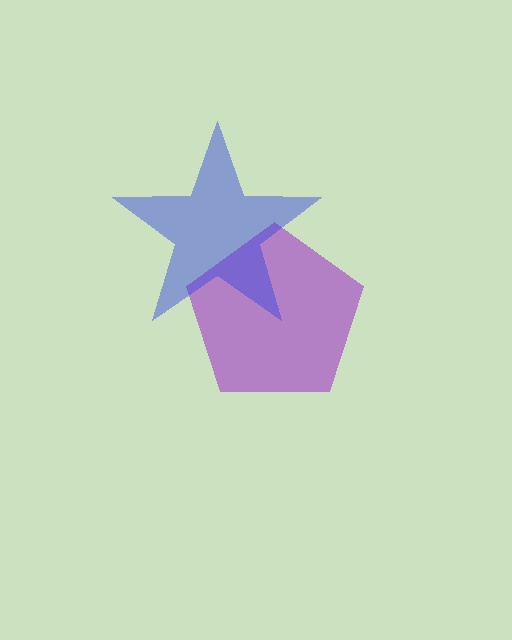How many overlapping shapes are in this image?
There are 2 overlapping shapes in the image.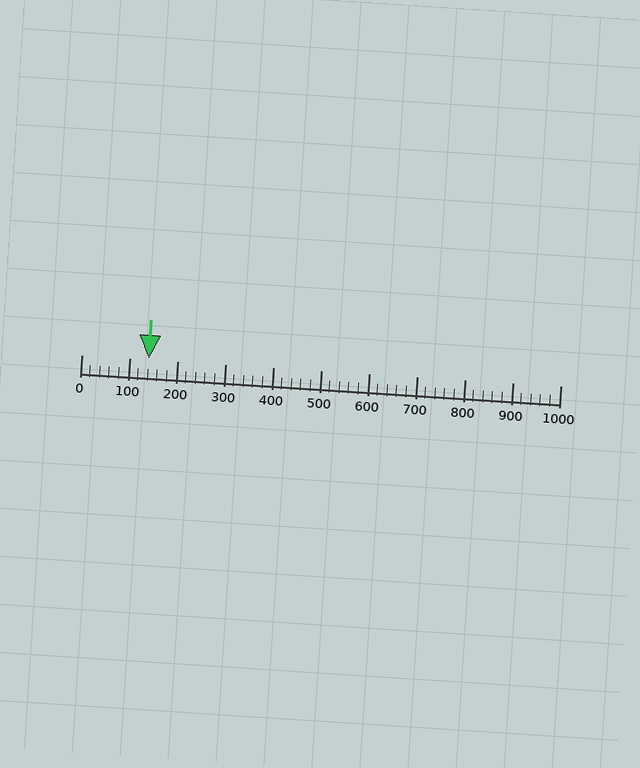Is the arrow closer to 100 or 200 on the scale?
The arrow is closer to 100.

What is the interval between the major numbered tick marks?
The major tick marks are spaced 100 units apart.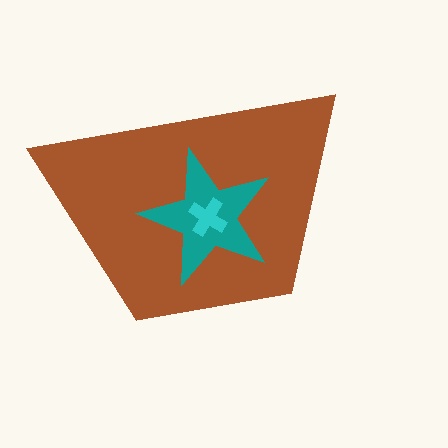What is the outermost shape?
The brown trapezoid.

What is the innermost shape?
The cyan cross.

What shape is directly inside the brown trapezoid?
The teal star.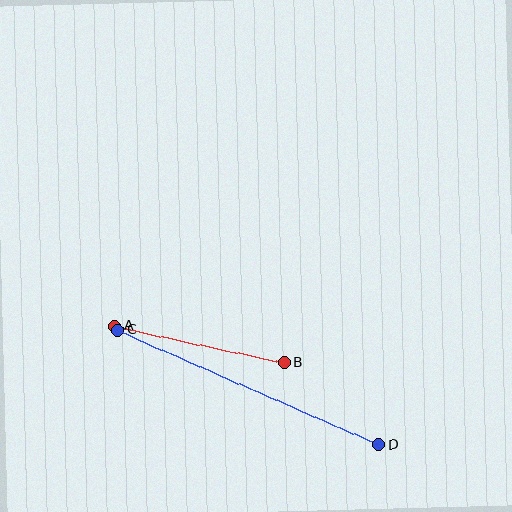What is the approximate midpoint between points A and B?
The midpoint is at approximately (199, 344) pixels.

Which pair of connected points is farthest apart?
Points C and D are farthest apart.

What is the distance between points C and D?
The distance is approximately 285 pixels.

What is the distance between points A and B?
The distance is approximately 173 pixels.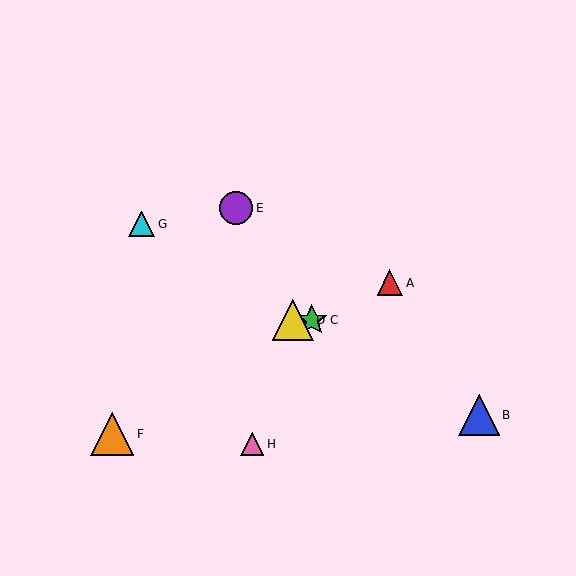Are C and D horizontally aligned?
Yes, both are at y≈320.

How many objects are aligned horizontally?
2 objects (C, D) are aligned horizontally.